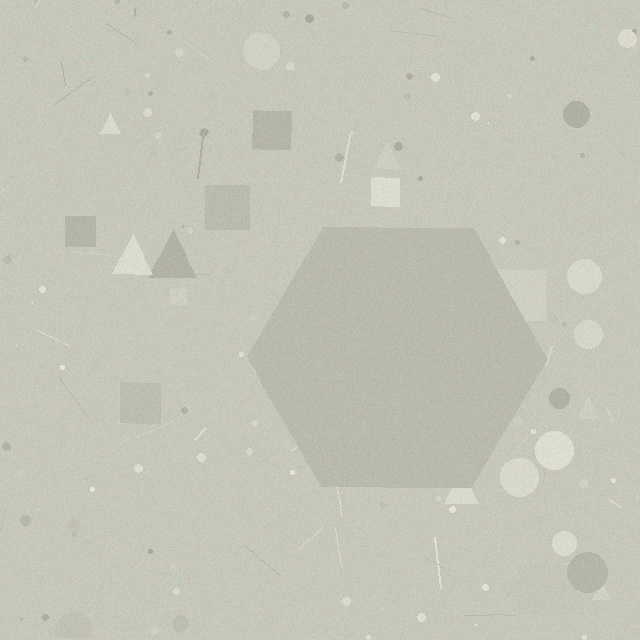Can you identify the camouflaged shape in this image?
The camouflaged shape is a hexagon.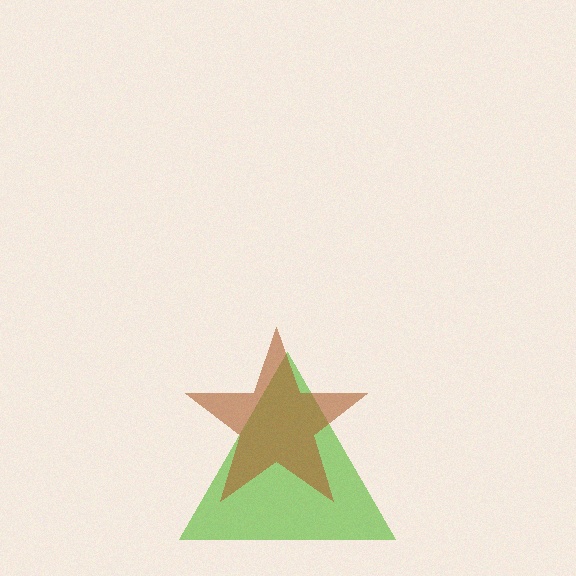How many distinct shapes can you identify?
There are 2 distinct shapes: a lime triangle, a brown star.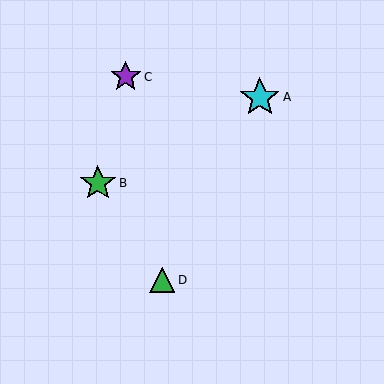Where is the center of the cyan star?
The center of the cyan star is at (260, 97).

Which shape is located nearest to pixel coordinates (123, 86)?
The purple star (labeled C) at (126, 77) is nearest to that location.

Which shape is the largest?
The cyan star (labeled A) is the largest.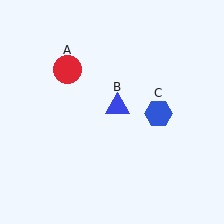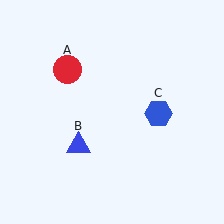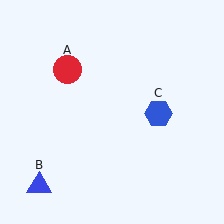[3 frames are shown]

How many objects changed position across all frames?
1 object changed position: blue triangle (object B).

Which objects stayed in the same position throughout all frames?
Red circle (object A) and blue hexagon (object C) remained stationary.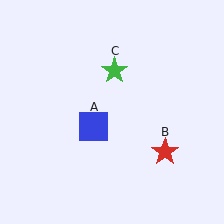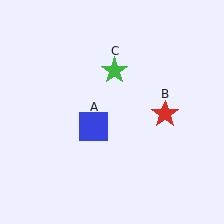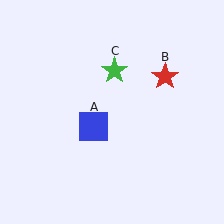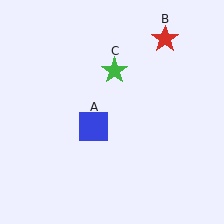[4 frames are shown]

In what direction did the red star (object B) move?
The red star (object B) moved up.